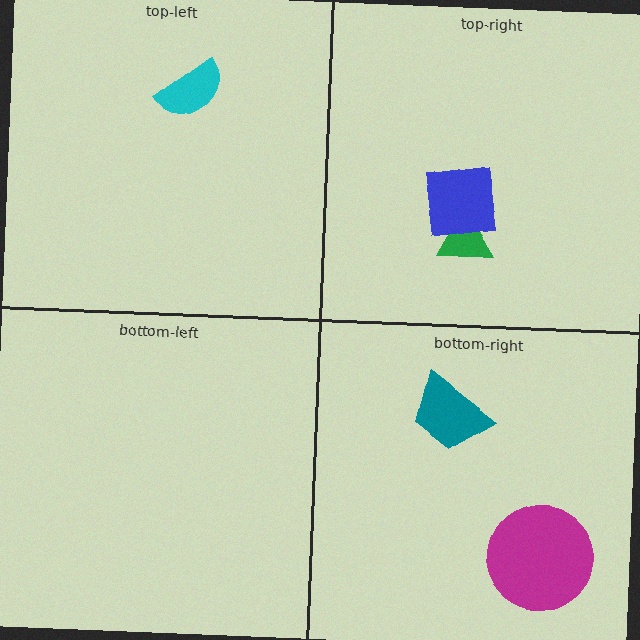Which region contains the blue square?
The top-right region.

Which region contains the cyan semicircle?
The top-left region.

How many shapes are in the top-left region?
1.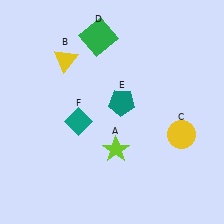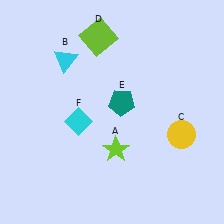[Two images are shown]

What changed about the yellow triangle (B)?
In Image 1, B is yellow. In Image 2, it changed to cyan.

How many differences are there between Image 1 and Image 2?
There are 3 differences between the two images.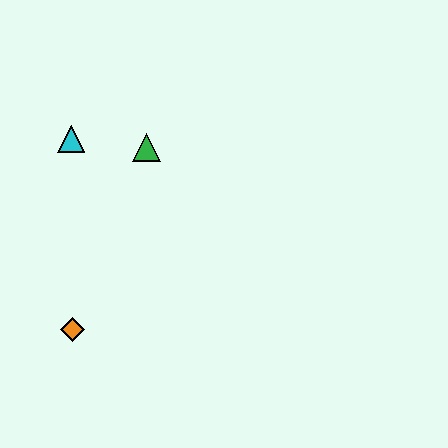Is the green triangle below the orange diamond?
No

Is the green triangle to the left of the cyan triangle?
No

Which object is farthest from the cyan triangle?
The orange diamond is farthest from the cyan triangle.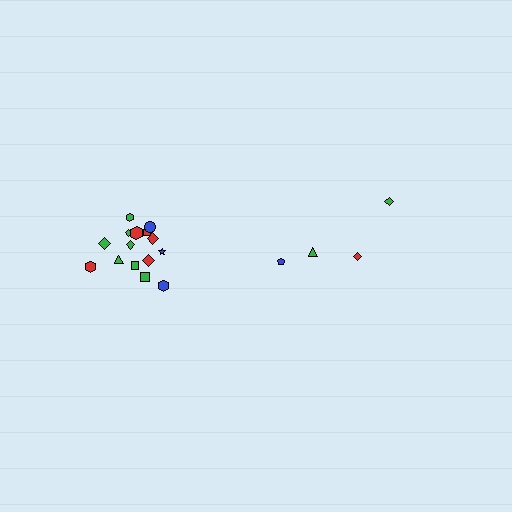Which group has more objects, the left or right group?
The left group.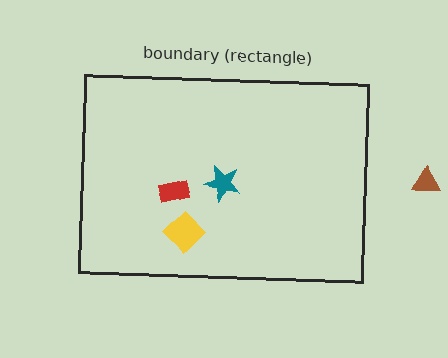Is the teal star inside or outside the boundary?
Inside.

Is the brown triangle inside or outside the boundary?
Outside.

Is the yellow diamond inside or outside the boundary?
Inside.